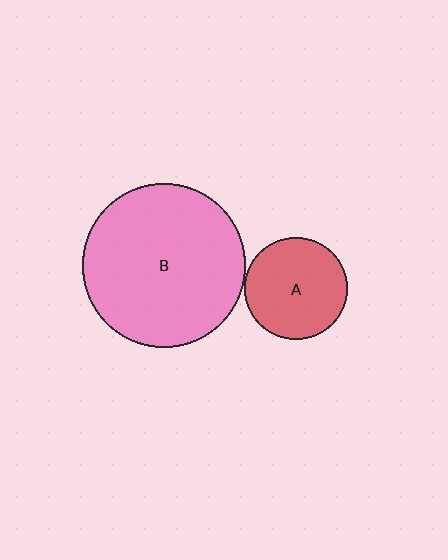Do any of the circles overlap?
No, none of the circles overlap.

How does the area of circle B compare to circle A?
Approximately 2.6 times.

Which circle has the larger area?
Circle B (pink).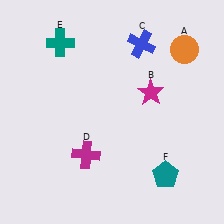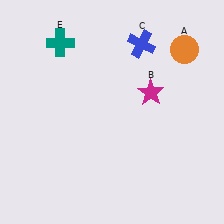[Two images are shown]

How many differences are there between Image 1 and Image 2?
There are 2 differences between the two images.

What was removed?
The magenta cross (D), the teal pentagon (F) were removed in Image 2.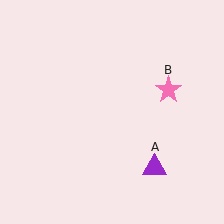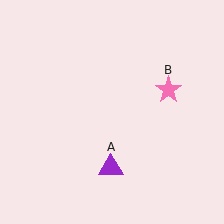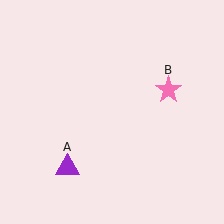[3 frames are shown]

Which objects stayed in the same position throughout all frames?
Pink star (object B) remained stationary.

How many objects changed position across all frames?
1 object changed position: purple triangle (object A).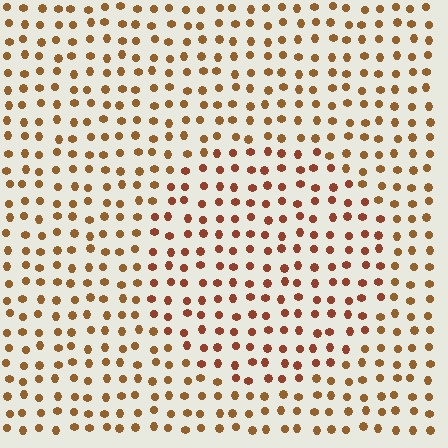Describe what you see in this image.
The image is filled with small brown elements in a uniform arrangement. A circle-shaped region is visible where the elements are tinted to a slightly different hue, forming a subtle color boundary.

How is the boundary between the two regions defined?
The boundary is defined purely by a slight shift in hue (about 20 degrees). Spacing, size, and orientation are identical on both sides.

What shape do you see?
I see a circle.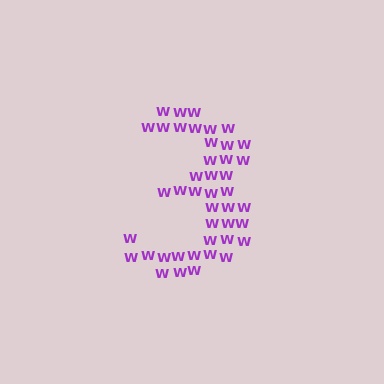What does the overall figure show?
The overall figure shows the digit 3.